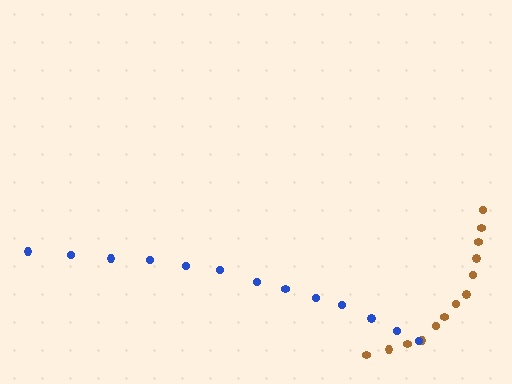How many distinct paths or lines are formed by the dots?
There are 2 distinct paths.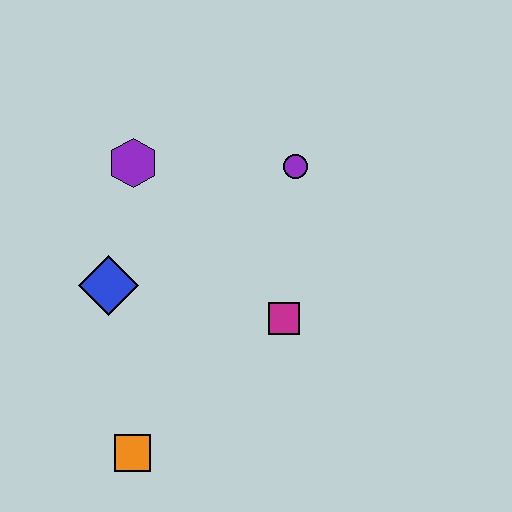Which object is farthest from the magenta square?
The purple hexagon is farthest from the magenta square.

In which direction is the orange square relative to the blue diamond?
The orange square is below the blue diamond.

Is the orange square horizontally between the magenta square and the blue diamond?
Yes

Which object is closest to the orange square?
The blue diamond is closest to the orange square.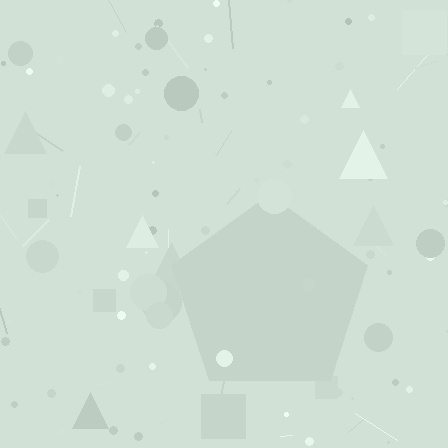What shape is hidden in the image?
A pentagon is hidden in the image.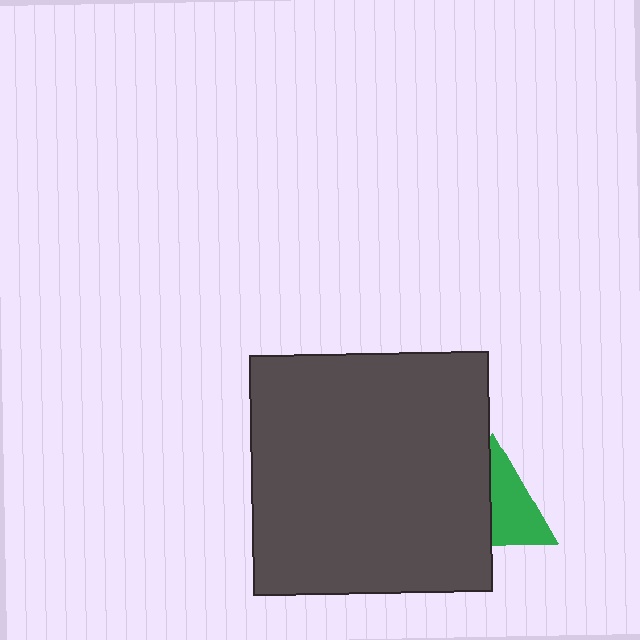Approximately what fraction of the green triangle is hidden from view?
Roughly 46% of the green triangle is hidden behind the dark gray square.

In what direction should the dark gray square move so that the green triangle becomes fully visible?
The dark gray square should move left. That is the shortest direction to clear the overlap and leave the green triangle fully visible.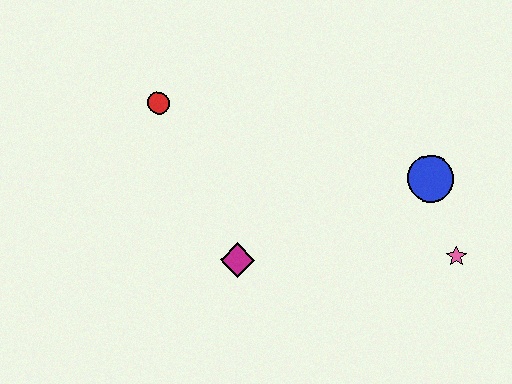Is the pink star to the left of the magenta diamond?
No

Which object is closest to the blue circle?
The pink star is closest to the blue circle.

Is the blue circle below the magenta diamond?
No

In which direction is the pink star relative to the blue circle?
The pink star is below the blue circle.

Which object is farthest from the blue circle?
The red circle is farthest from the blue circle.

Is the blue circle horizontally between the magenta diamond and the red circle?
No